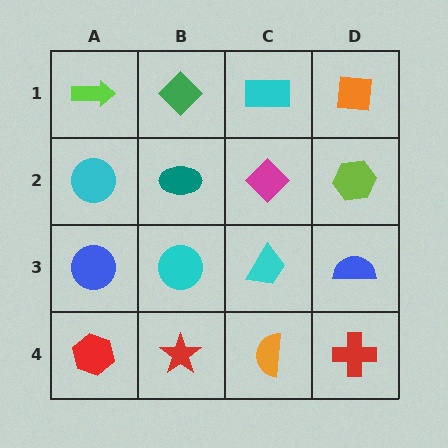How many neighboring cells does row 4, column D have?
2.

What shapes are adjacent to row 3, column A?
A cyan circle (row 2, column A), a red hexagon (row 4, column A), a cyan circle (row 3, column B).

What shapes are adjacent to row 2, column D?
An orange square (row 1, column D), a blue semicircle (row 3, column D), a magenta diamond (row 2, column C).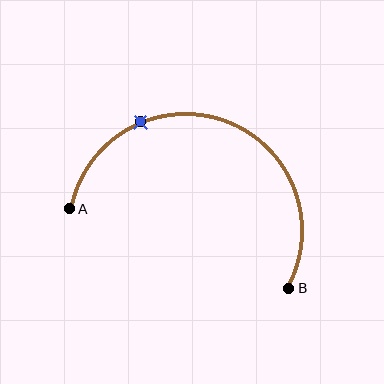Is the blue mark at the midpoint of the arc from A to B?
No. The blue mark lies on the arc but is closer to endpoint A. The arc midpoint would be at the point on the curve equidistant along the arc from both A and B.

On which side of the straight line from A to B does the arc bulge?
The arc bulges above the straight line connecting A and B.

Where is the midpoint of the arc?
The arc midpoint is the point on the curve farthest from the straight line joining A and B. It sits above that line.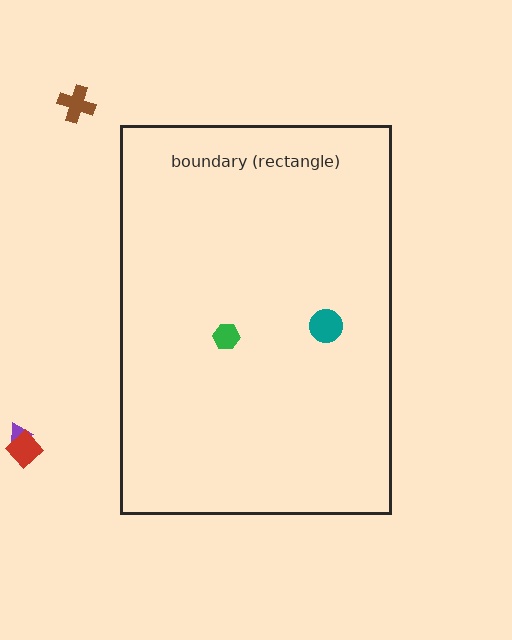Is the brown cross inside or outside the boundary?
Outside.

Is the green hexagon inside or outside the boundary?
Inside.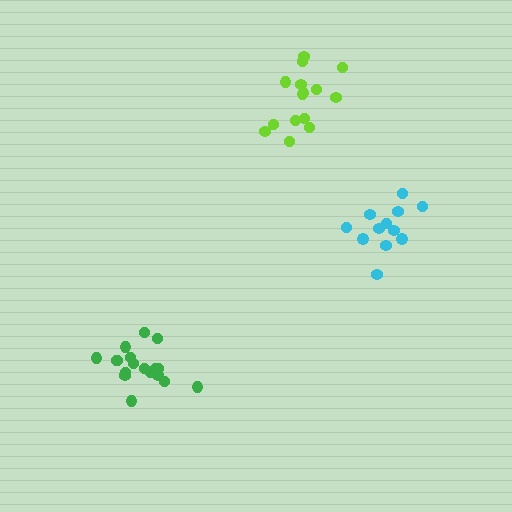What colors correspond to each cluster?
The clusters are colored: lime, cyan, green.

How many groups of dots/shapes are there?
There are 3 groups.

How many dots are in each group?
Group 1: 15 dots, Group 2: 12 dots, Group 3: 18 dots (45 total).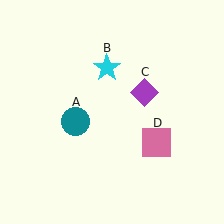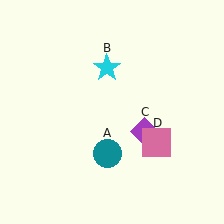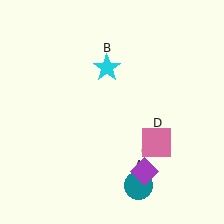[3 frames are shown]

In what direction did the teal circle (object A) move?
The teal circle (object A) moved down and to the right.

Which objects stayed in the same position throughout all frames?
Cyan star (object B) and pink square (object D) remained stationary.